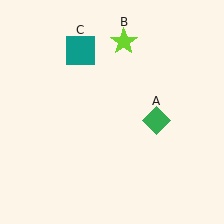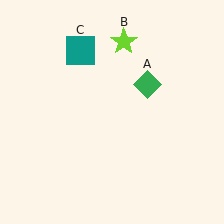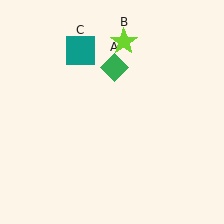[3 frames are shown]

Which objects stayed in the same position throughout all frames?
Lime star (object B) and teal square (object C) remained stationary.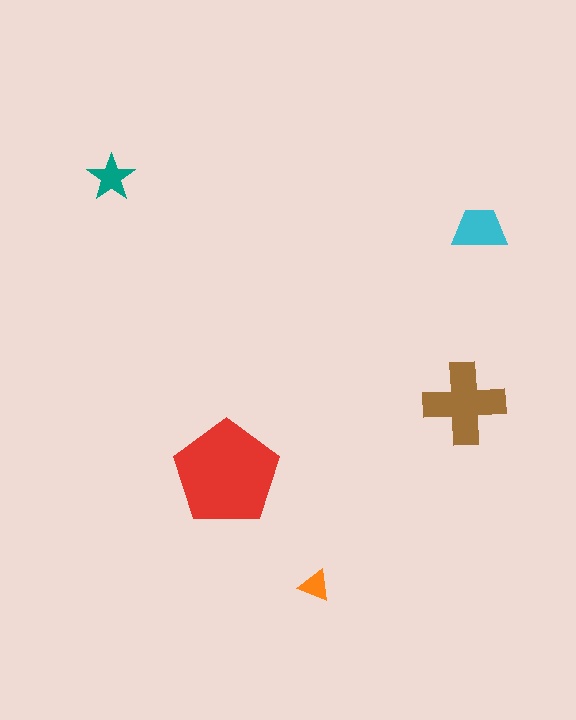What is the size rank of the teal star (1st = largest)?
4th.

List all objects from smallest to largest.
The orange triangle, the teal star, the cyan trapezoid, the brown cross, the red pentagon.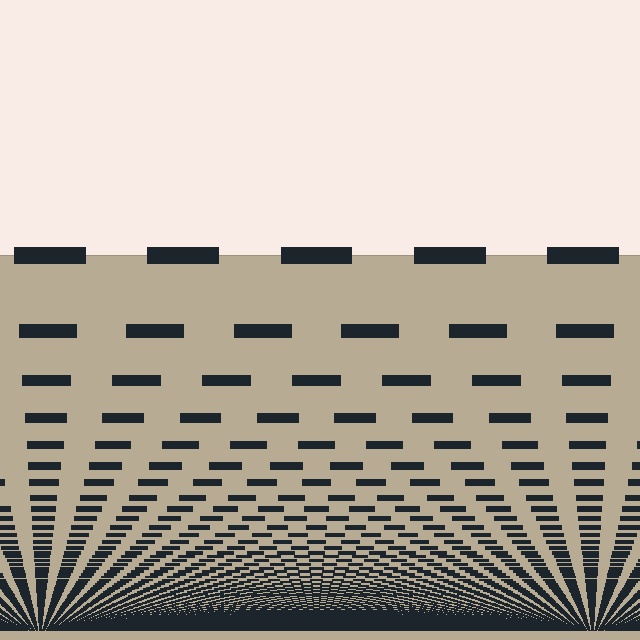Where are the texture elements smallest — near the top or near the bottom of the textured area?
Near the bottom.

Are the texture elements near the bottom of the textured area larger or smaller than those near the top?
Smaller. The gradient is inverted — elements near the bottom are smaller and denser.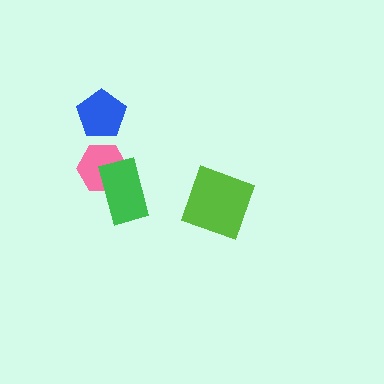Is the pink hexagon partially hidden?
Yes, it is partially covered by another shape.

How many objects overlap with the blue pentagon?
0 objects overlap with the blue pentagon.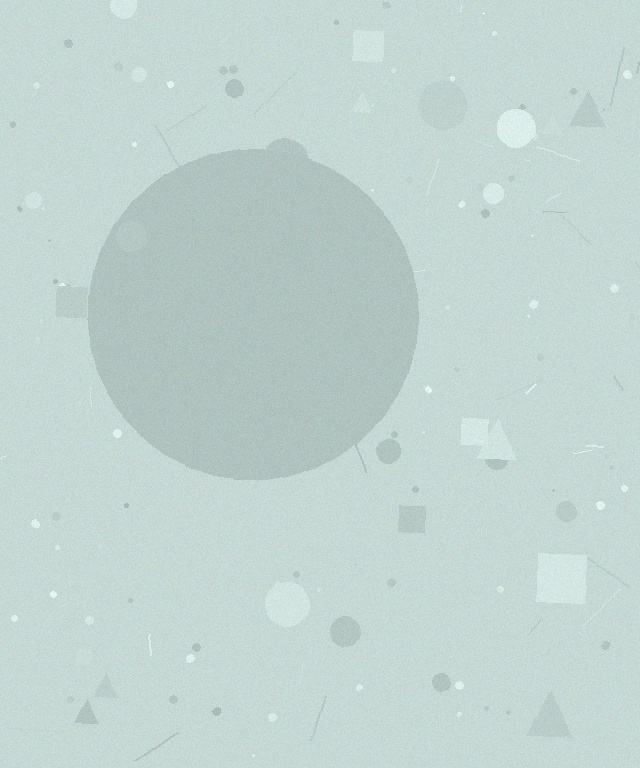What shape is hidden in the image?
A circle is hidden in the image.